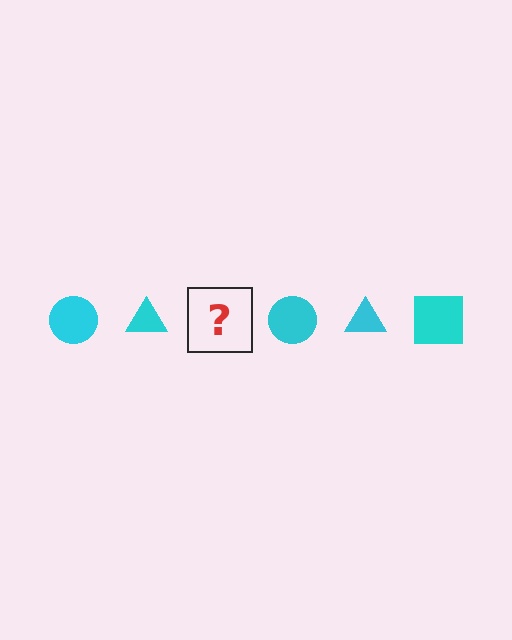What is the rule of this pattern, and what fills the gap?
The rule is that the pattern cycles through circle, triangle, square shapes in cyan. The gap should be filled with a cyan square.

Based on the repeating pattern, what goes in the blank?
The blank should be a cyan square.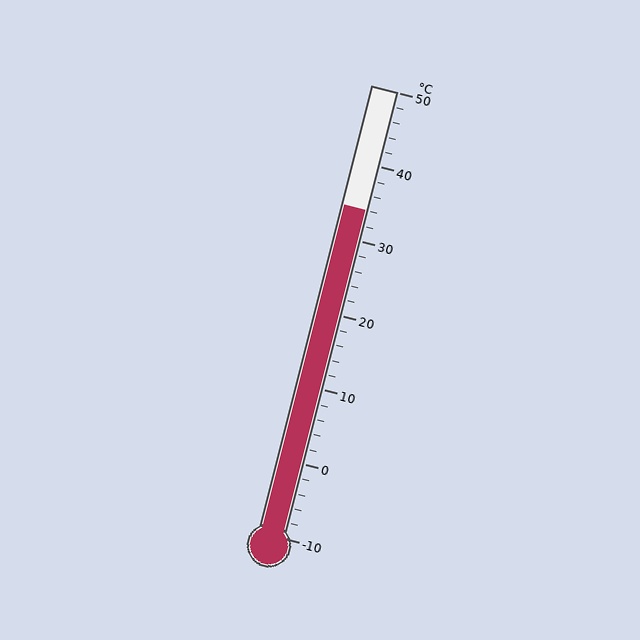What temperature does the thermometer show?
The thermometer shows approximately 34°C.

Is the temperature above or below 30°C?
The temperature is above 30°C.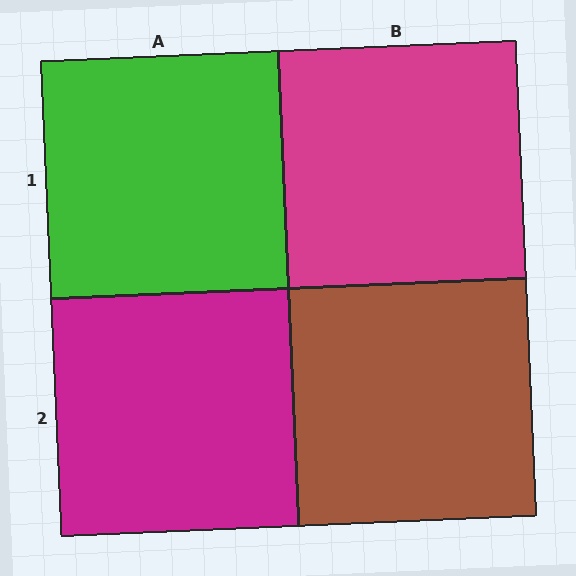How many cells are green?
1 cell is green.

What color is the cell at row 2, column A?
Magenta.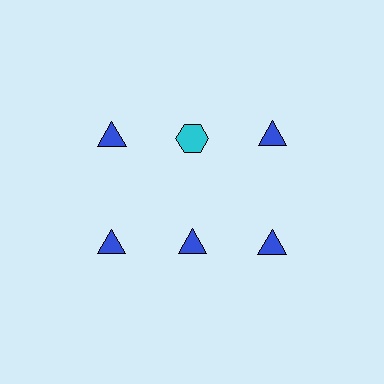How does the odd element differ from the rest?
It differs in both color (cyan instead of blue) and shape (hexagon instead of triangle).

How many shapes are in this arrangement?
There are 6 shapes arranged in a grid pattern.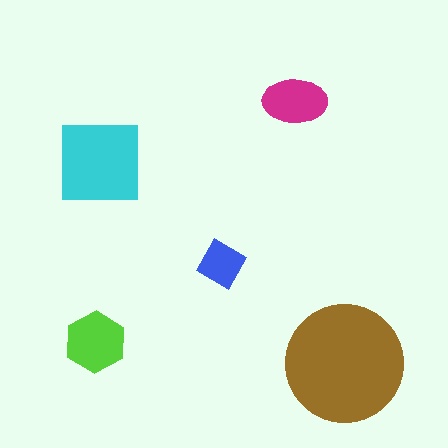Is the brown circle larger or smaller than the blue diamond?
Larger.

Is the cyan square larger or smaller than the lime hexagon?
Larger.